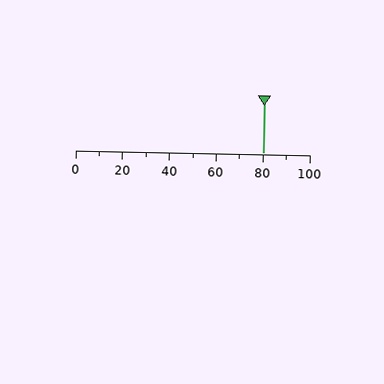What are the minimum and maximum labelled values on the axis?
The axis runs from 0 to 100.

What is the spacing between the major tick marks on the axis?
The major ticks are spaced 20 apart.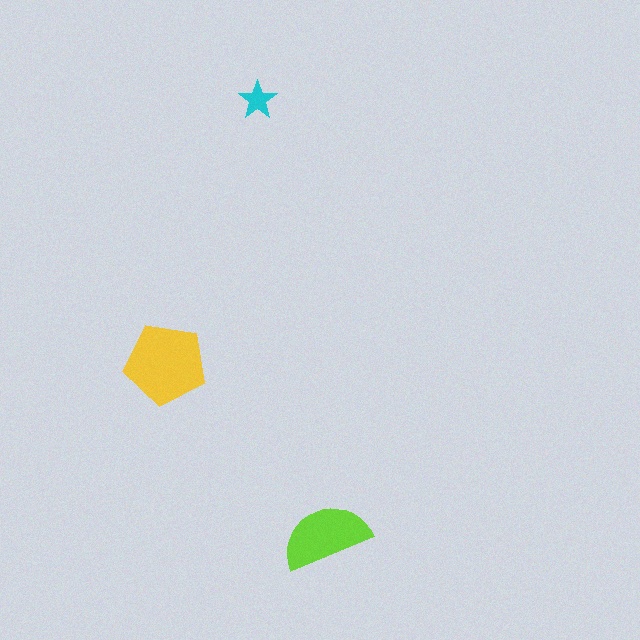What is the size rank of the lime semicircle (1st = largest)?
2nd.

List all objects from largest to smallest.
The yellow pentagon, the lime semicircle, the cyan star.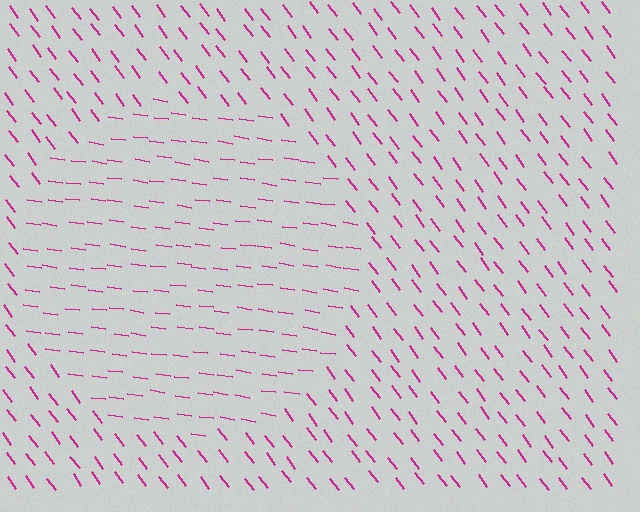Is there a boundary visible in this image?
Yes, there is a texture boundary formed by a change in line orientation.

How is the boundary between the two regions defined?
The boundary is defined purely by a change in line orientation (approximately 45 degrees difference). All lines are the same color and thickness.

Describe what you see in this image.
The image is filled with small magenta line segments. A circle region in the image has lines oriented differently from the surrounding lines, creating a visible texture boundary.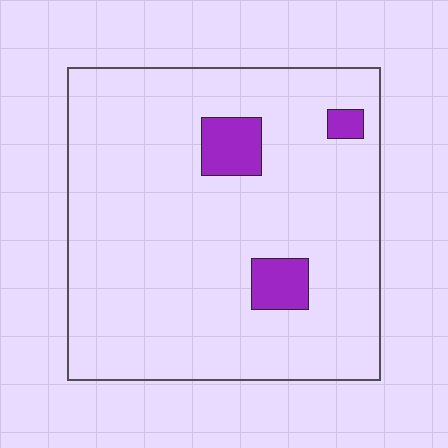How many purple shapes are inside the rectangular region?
3.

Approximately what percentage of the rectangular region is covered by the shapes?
Approximately 10%.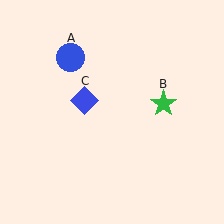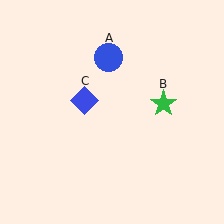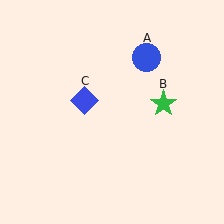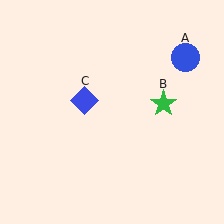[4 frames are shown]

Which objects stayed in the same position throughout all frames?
Green star (object B) and blue diamond (object C) remained stationary.